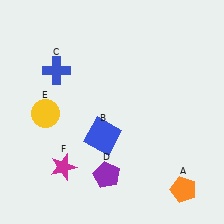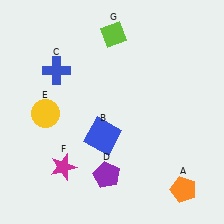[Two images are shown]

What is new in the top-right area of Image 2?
A lime diamond (G) was added in the top-right area of Image 2.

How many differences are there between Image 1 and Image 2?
There is 1 difference between the two images.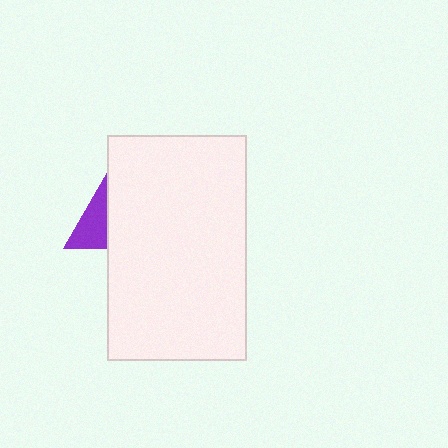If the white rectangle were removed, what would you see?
You would see the complete purple triangle.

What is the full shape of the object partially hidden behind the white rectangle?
The partially hidden object is a purple triangle.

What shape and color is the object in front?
The object in front is a white rectangle.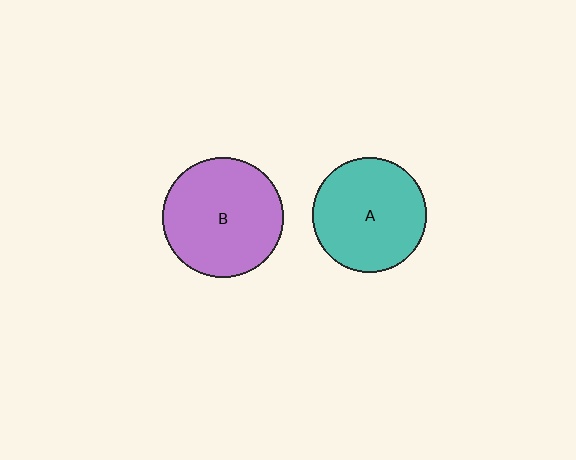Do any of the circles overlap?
No, none of the circles overlap.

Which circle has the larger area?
Circle B (purple).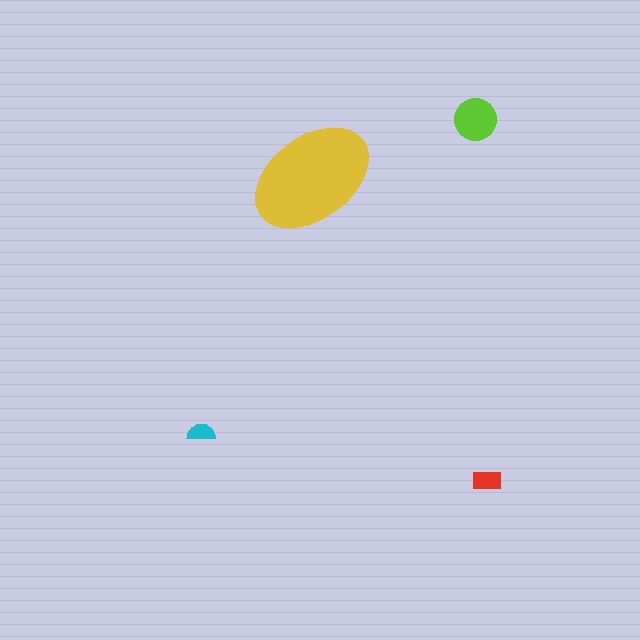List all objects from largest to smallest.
The yellow ellipse, the lime circle, the red rectangle, the cyan semicircle.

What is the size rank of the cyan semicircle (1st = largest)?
4th.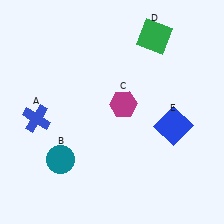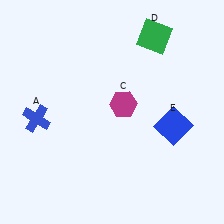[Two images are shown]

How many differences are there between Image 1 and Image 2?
There is 1 difference between the two images.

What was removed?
The teal circle (B) was removed in Image 2.